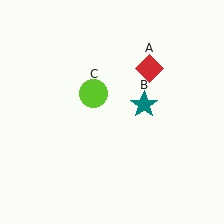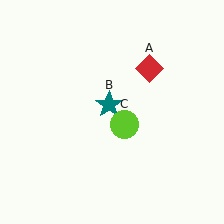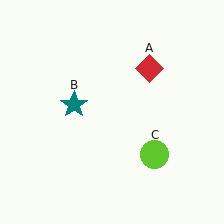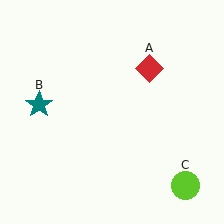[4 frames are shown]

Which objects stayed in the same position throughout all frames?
Red diamond (object A) remained stationary.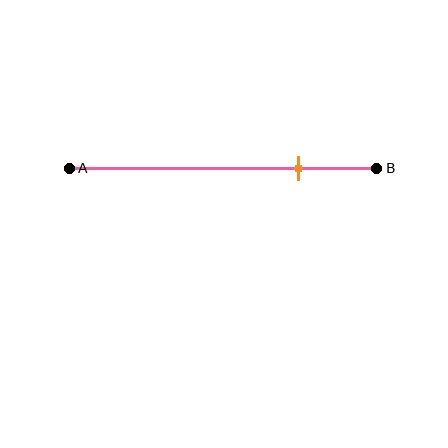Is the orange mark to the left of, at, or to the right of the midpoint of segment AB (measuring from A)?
The orange mark is to the right of the midpoint of segment AB.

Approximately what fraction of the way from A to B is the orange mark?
The orange mark is approximately 75% of the way from A to B.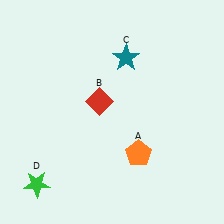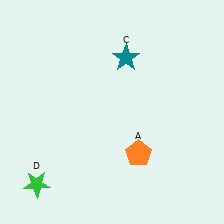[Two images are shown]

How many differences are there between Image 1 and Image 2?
There is 1 difference between the two images.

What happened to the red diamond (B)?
The red diamond (B) was removed in Image 2. It was in the top-left area of Image 1.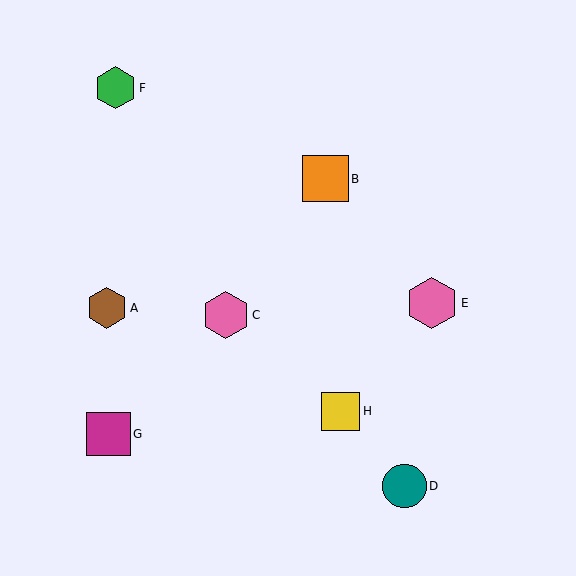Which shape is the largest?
The pink hexagon (labeled E) is the largest.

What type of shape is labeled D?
Shape D is a teal circle.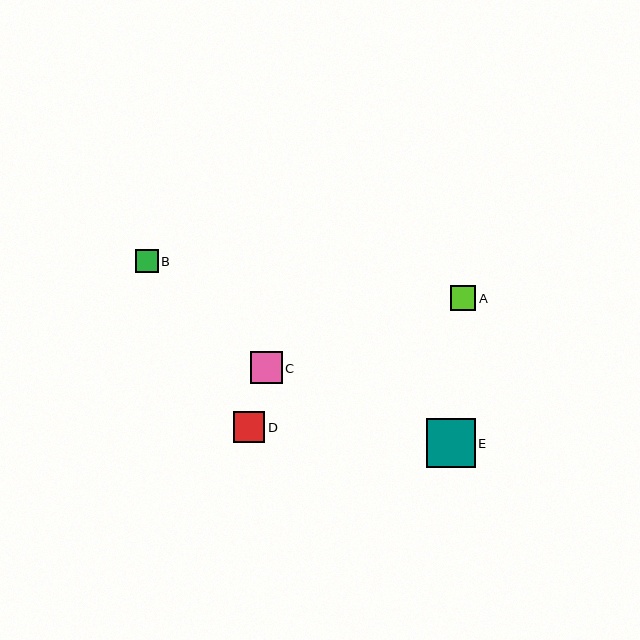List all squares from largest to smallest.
From largest to smallest: E, C, D, A, B.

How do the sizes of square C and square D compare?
Square C and square D are approximately the same size.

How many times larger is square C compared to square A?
Square C is approximately 1.3 times the size of square A.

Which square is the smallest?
Square B is the smallest with a size of approximately 23 pixels.